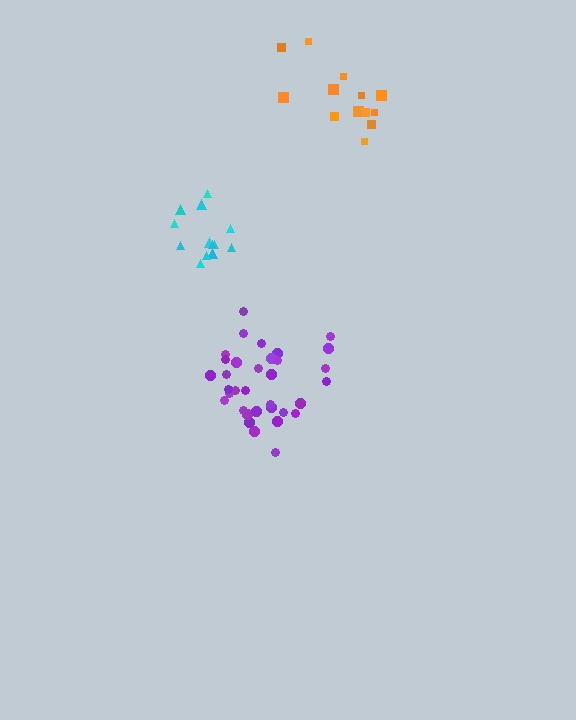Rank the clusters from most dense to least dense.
purple, cyan, orange.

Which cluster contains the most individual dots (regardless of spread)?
Purple (34).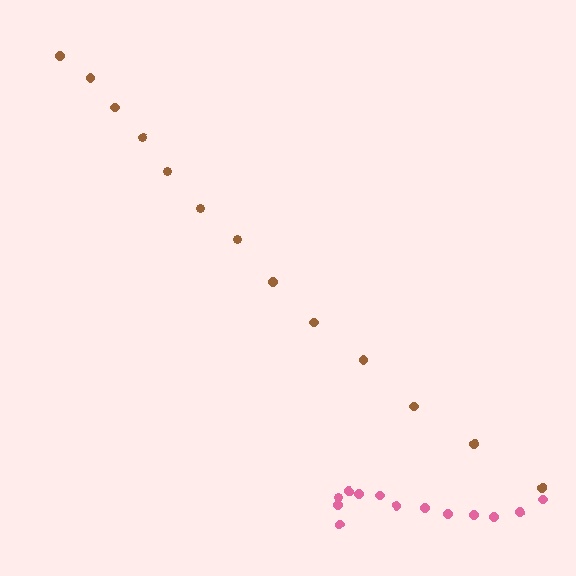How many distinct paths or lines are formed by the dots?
There are 2 distinct paths.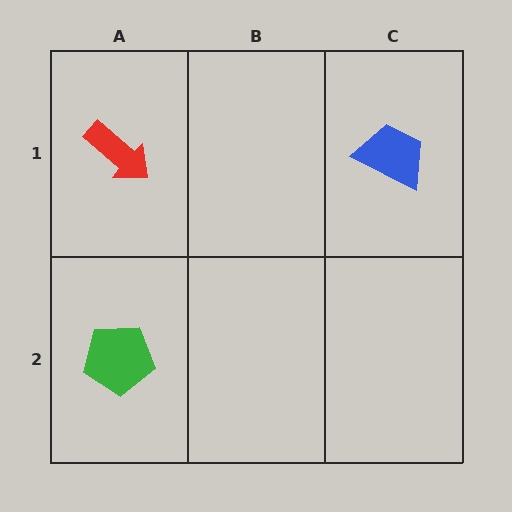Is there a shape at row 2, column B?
No, that cell is empty.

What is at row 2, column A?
A green pentagon.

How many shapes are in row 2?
1 shape.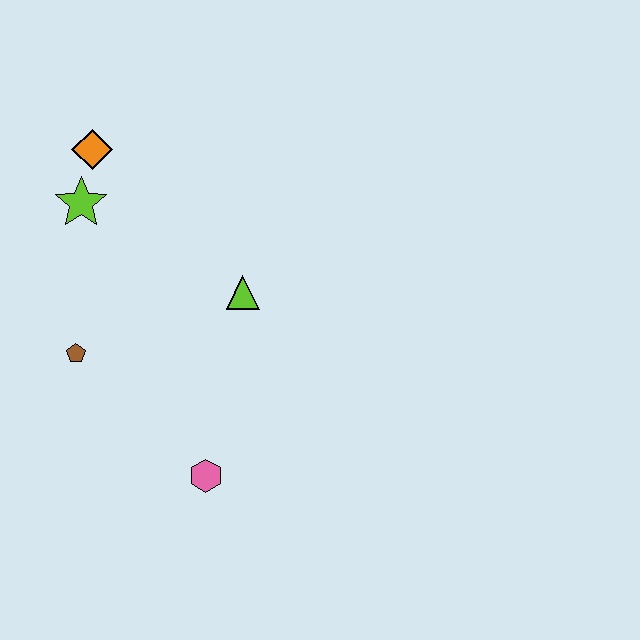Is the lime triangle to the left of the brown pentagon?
No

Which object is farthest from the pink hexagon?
The orange diamond is farthest from the pink hexagon.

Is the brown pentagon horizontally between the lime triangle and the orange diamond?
No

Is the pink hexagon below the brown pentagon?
Yes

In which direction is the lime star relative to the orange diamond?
The lime star is below the orange diamond.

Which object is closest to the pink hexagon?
The brown pentagon is closest to the pink hexagon.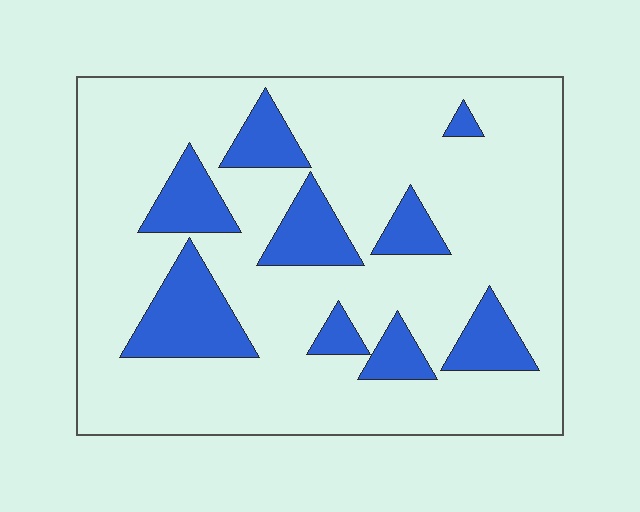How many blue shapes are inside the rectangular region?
9.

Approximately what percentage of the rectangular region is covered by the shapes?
Approximately 20%.